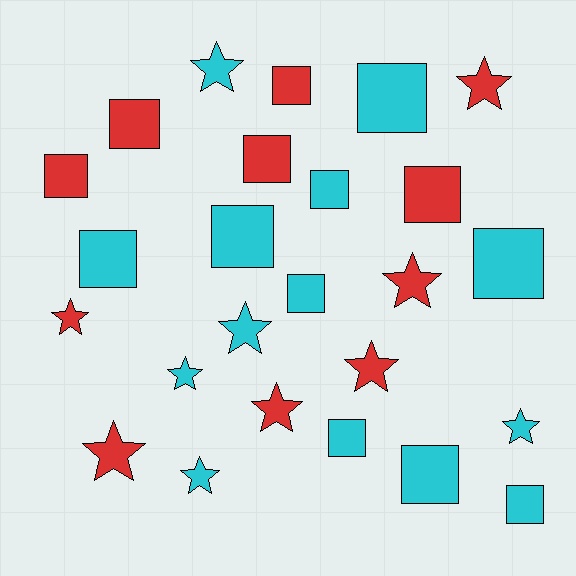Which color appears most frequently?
Cyan, with 14 objects.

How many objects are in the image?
There are 25 objects.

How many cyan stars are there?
There are 5 cyan stars.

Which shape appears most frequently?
Square, with 14 objects.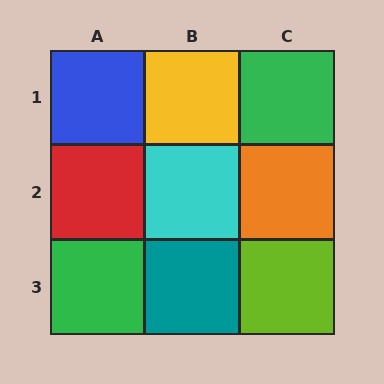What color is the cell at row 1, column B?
Yellow.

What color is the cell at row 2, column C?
Orange.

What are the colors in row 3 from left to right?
Green, teal, lime.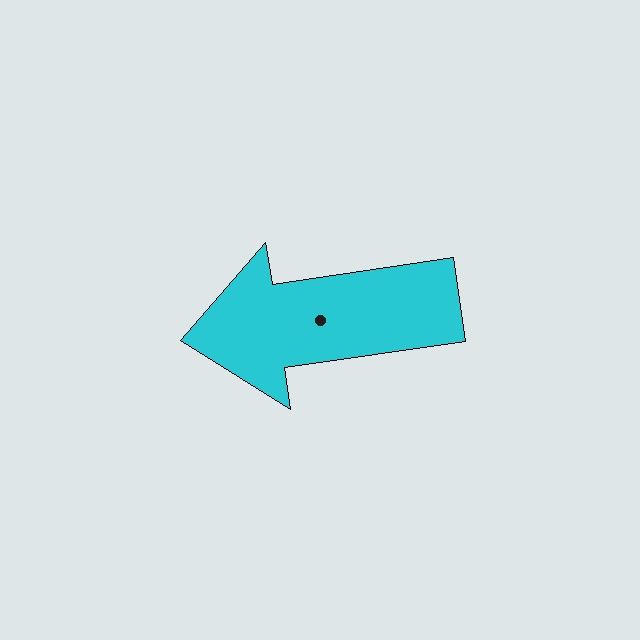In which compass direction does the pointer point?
West.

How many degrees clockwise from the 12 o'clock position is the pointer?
Approximately 262 degrees.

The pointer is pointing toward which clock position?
Roughly 9 o'clock.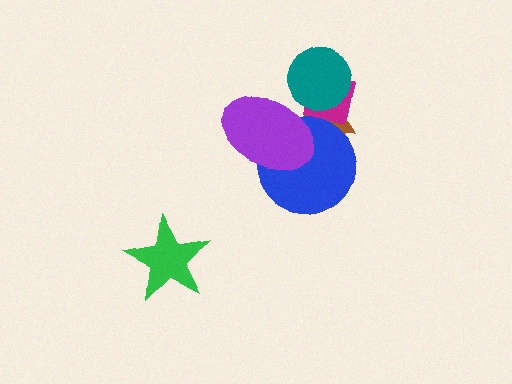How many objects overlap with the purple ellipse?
3 objects overlap with the purple ellipse.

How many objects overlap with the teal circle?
2 objects overlap with the teal circle.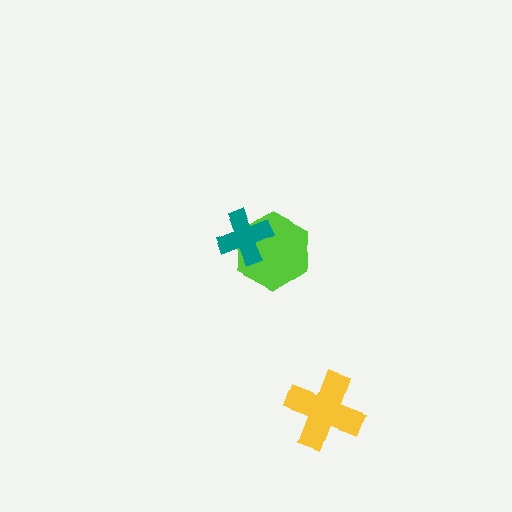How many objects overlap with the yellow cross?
0 objects overlap with the yellow cross.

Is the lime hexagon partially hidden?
Yes, it is partially covered by another shape.